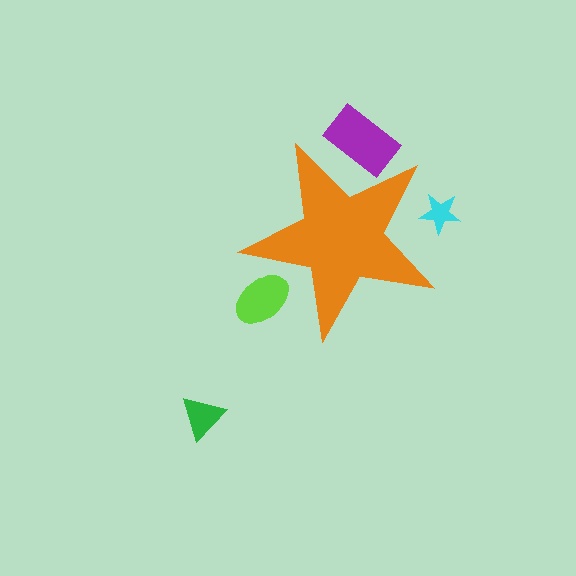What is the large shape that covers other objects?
An orange star.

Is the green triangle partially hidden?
No, the green triangle is fully visible.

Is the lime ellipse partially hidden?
Yes, the lime ellipse is partially hidden behind the orange star.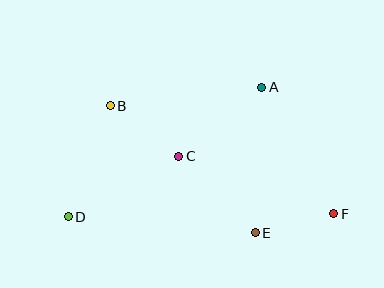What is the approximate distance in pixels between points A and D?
The distance between A and D is approximately 233 pixels.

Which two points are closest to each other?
Points E and F are closest to each other.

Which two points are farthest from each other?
Points D and F are farthest from each other.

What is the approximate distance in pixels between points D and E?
The distance between D and E is approximately 188 pixels.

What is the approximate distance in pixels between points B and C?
The distance between B and C is approximately 85 pixels.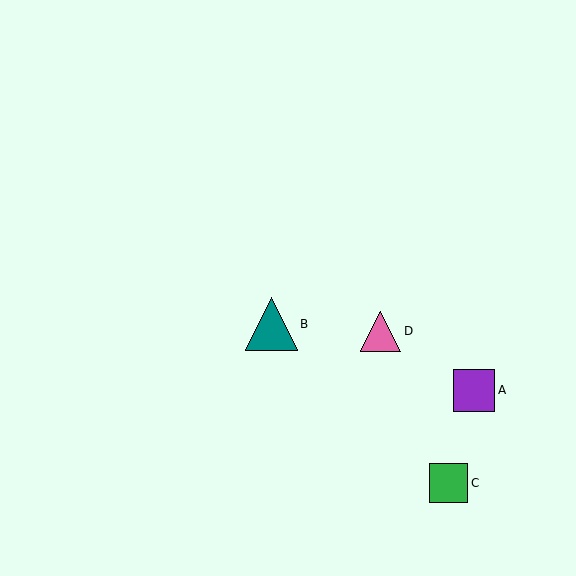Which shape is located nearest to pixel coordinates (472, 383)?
The purple square (labeled A) at (474, 390) is nearest to that location.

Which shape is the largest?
The teal triangle (labeled B) is the largest.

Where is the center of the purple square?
The center of the purple square is at (474, 390).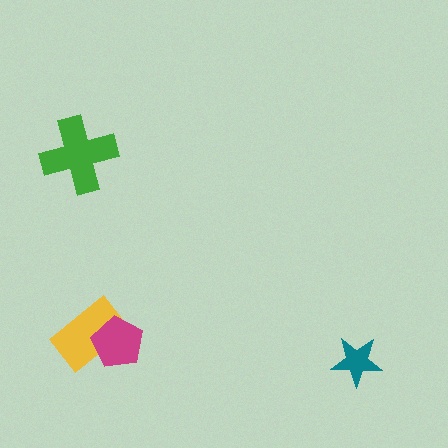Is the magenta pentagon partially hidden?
No, no other shape covers it.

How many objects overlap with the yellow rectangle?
1 object overlaps with the yellow rectangle.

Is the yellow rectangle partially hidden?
Yes, it is partially covered by another shape.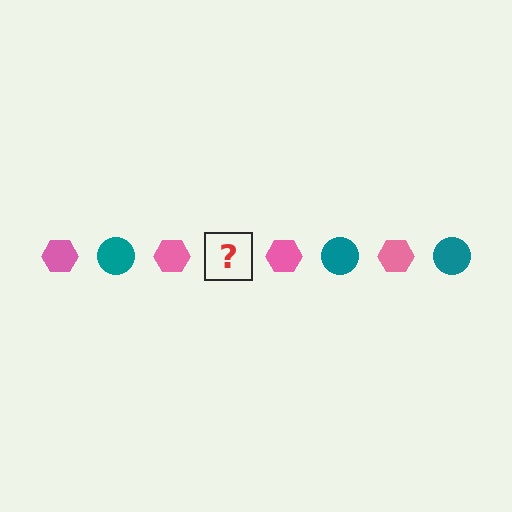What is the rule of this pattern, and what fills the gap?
The rule is that the pattern alternates between pink hexagon and teal circle. The gap should be filled with a teal circle.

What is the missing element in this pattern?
The missing element is a teal circle.